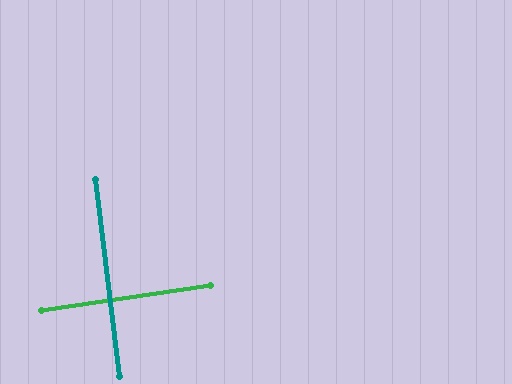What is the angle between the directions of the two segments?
Approximately 89 degrees.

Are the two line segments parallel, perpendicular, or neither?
Perpendicular — they meet at approximately 89°.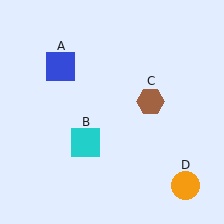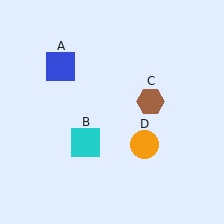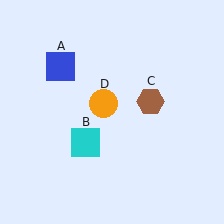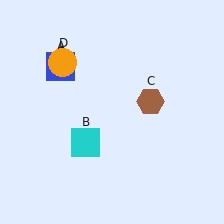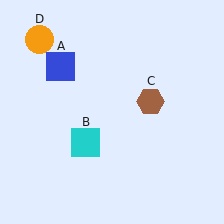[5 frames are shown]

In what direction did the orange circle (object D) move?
The orange circle (object D) moved up and to the left.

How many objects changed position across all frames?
1 object changed position: orange circle (object D).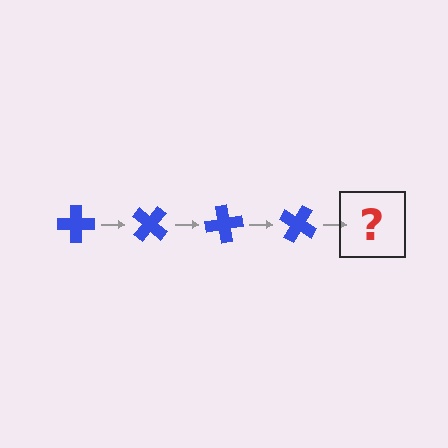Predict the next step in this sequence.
The next step is a blue cross rotated 160 degrees.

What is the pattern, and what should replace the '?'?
The pattern is that the cross rotates 40 degrees each step. The '?' should be a blue cross rotated 160 degrees.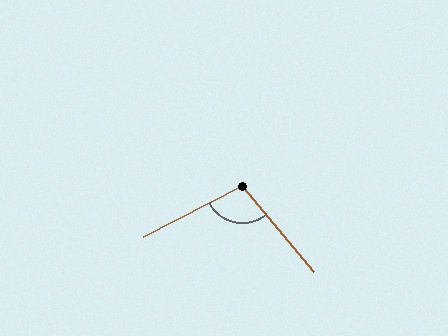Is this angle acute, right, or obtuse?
It is obtuse.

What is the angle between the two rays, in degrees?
Approximately 102 degrees.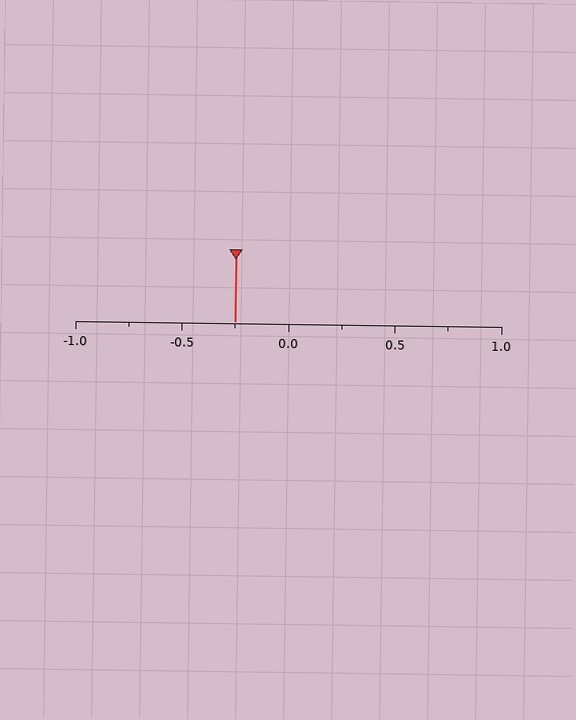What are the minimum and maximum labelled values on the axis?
The axis runs from -1.0 to 1.0.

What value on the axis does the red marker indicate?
The marker indicates approximately -0.25.